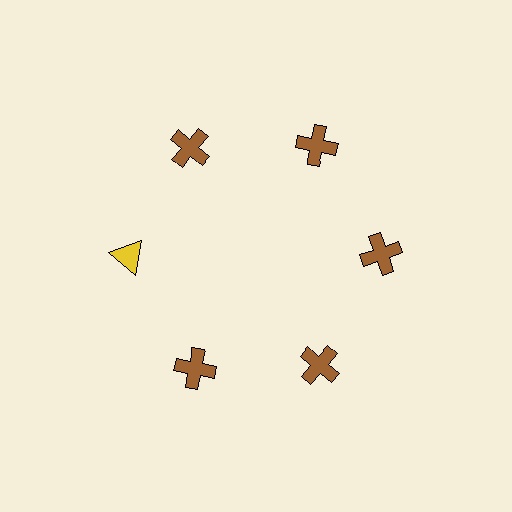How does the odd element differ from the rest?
It differs in both color (yellow instead of brown) and shape (triangle instead of cross).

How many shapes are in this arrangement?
There are 6 shapes arranged in a ring pattern.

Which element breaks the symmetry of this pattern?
The yellow triangle at roughly the 9 o'clock position breaks the symmetry. All other shapes are brown crosses.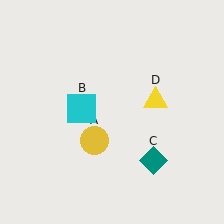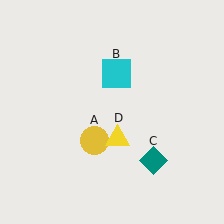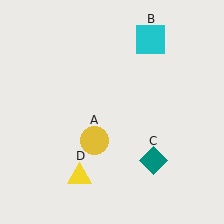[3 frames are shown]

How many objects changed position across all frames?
2 objects changed position: cyan square (object B), yellow triangle (object D).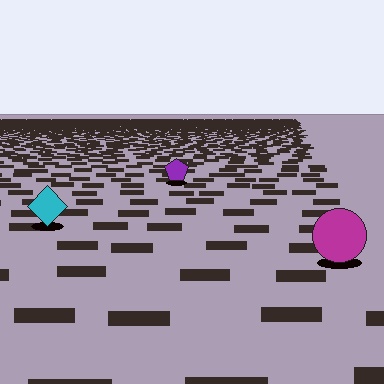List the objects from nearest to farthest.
From nearest to farthest: the magenta circle, the cyan diamond, the purple pentagon.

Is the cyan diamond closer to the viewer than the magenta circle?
No. The magenta circle is closer — you can tell from the texture gradient: the ground texture is coarser near it.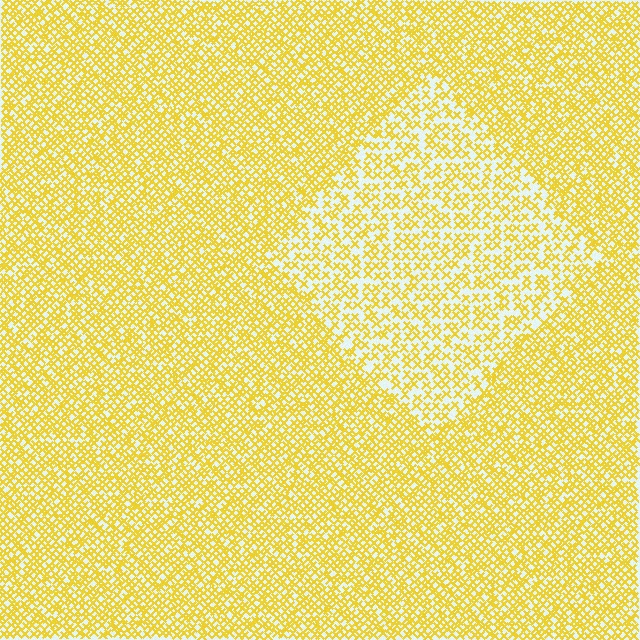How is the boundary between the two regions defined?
The boundary is defined by a change in element density (approximately 1.7x ratio). All elements are the same color, size, and shape.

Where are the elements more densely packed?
The elements are more densely packed outside the diamond boundary.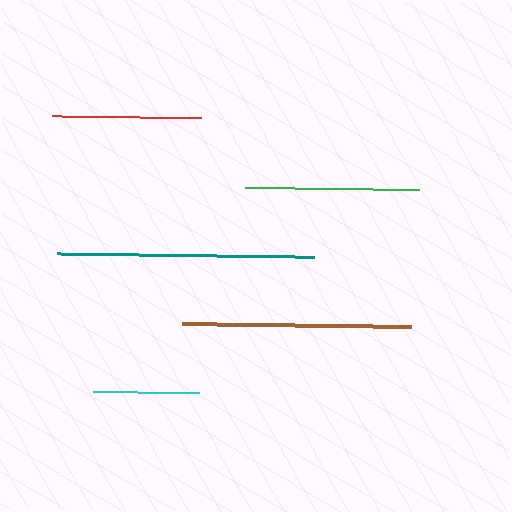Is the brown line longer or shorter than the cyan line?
The brown line is longer than the cyan line.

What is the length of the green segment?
The green segment is approximately 174 pixels long.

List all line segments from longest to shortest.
From longest to shortest: teal, brown, green, red, cyan.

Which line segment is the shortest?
The cyan line is the shortest at approximately 106 pixels.